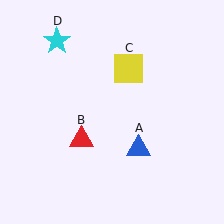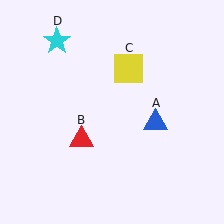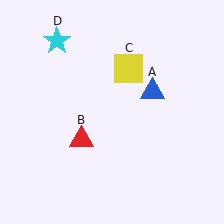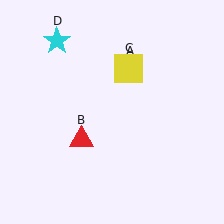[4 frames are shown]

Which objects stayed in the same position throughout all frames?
Red triangle (object B) and yellow square (object C) and cyan star (object D) remained stationary.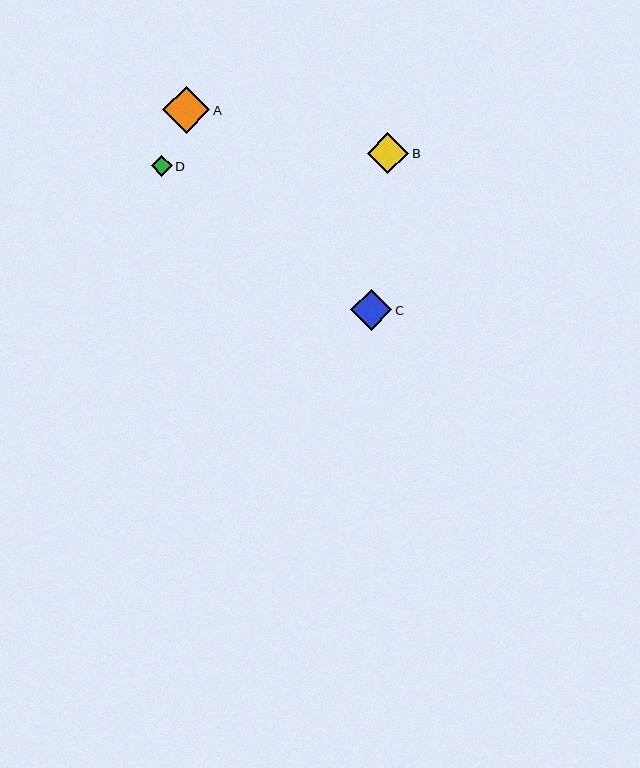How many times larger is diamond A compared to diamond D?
Diamond A is approximately 2.2 times the size of diamond D.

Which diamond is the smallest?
Diamond D is the smallest with a size of approximately 21 pixels.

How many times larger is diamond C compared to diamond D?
Diamond C is approximately 2.0 times the size of diamond D.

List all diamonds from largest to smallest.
From largest to smallest: A, C, B, D.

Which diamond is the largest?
Diamond A is the largest with a size of approximately 47 pixels.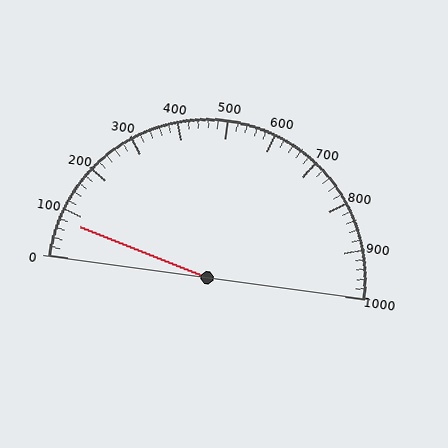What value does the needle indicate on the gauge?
The needle indicates approximately 80.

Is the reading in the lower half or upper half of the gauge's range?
The reading is in the lower half of the range (0 to 1000).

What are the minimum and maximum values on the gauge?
The gauge ranges from 0 to 1000.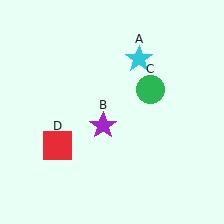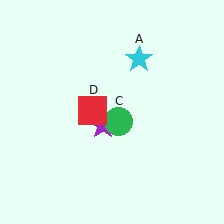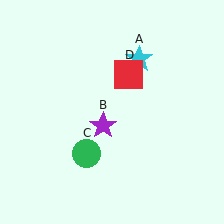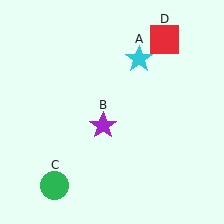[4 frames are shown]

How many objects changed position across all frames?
2 objects changed position: green circle (object C), red square (object D).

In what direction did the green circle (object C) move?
The green circle (object C) moved down and to the left.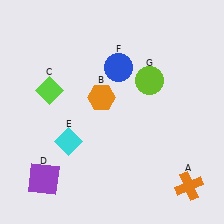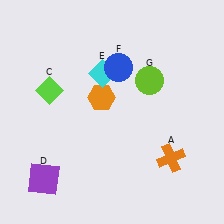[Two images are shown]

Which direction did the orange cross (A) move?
The orange cross (A) moved up.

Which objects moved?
The objects that moved are: the orange cross (A), the cyan diamond (E).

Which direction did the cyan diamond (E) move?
The cyan diamond (E) moved up.